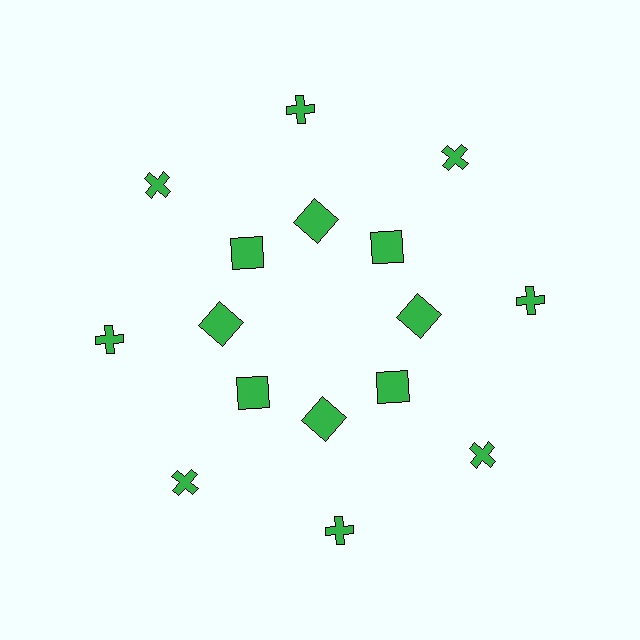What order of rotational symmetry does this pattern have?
This pattern has 8-fold rotational symmetry.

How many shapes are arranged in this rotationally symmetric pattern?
There are 16 shapes, arranged in 8 groups of 2.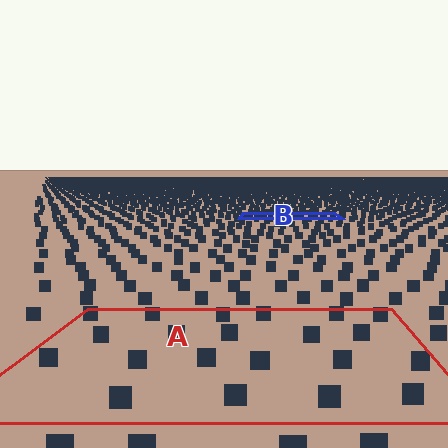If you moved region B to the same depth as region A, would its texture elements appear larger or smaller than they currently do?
They would appear larger. At a closer depth, the same texture elements are projected at a bigger on-screen size.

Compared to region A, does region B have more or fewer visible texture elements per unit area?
Region B has more texture elements per unit area — they are packed more densely because it is farther away.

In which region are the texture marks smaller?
The texture marks are smaller in region B, because it is farther away.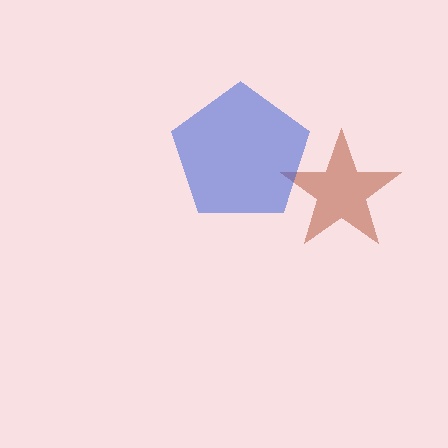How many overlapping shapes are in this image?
There are 2 overlapping shapes in the image.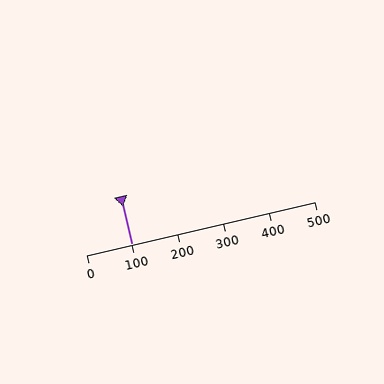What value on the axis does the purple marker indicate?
The marker indicates approximately 100.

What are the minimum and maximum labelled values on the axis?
The axis runs from 0 to 500.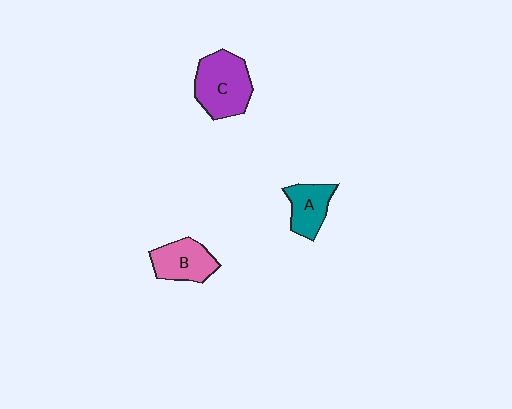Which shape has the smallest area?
Shape A (teal).